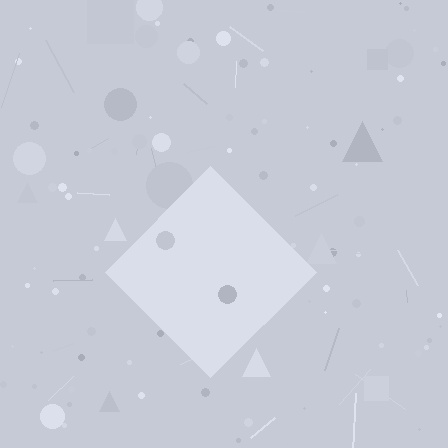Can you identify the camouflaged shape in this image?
The camouflaged shape is a diamond.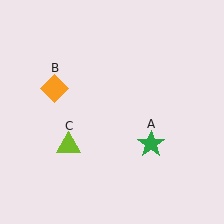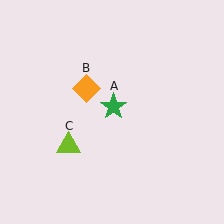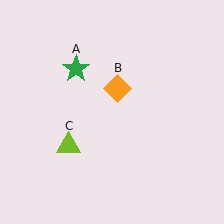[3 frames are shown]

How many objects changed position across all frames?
2 objects changed position: green star (object A), orange diamond (object B).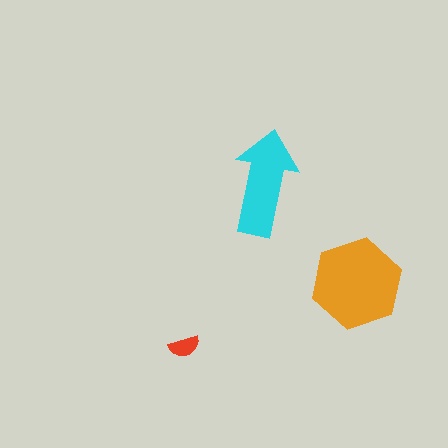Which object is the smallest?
The red semicircle.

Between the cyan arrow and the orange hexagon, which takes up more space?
The orange hexagon.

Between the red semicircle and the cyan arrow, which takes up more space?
The cyan arrow.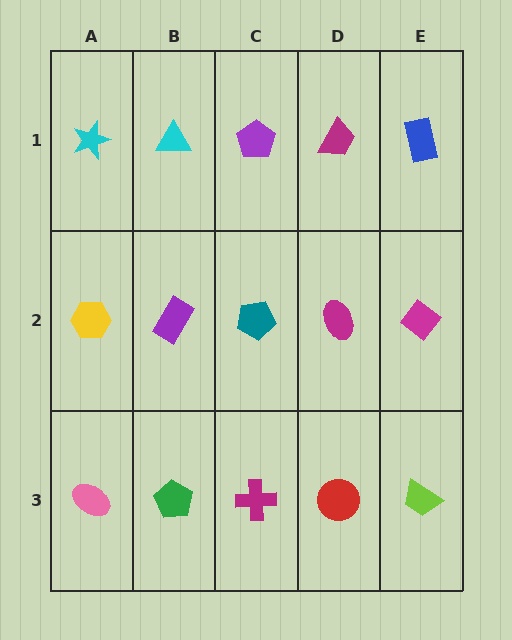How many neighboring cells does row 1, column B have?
3.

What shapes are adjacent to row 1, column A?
A yellow hexagon (row 2, column A), a cyan triangle (row 1, column B).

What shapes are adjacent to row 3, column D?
A magenta ellipse (row 2, column D), a magenta cross (row 3, column C), a lime trapezoid (row 3, column E).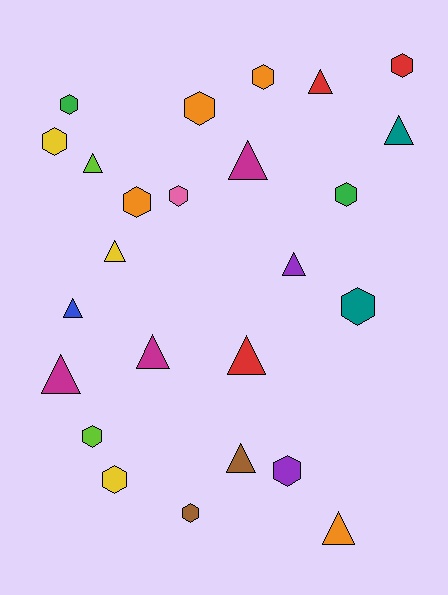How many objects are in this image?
There are 25 objects.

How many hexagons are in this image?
There are 13 hexagons.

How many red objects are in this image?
There are 3 red objects.